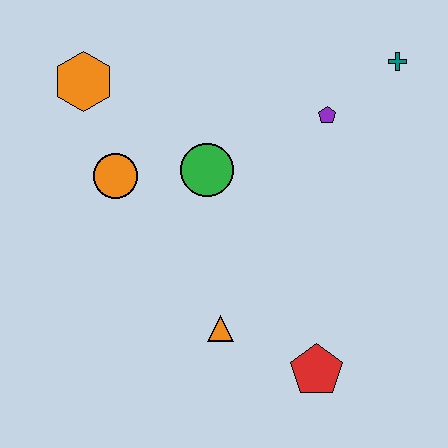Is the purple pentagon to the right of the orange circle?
Yes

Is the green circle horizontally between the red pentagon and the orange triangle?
No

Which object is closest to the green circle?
The orange circle is closest to the green circle.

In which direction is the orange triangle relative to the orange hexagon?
The orange triangle is below the orange hexagon.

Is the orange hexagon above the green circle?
Yes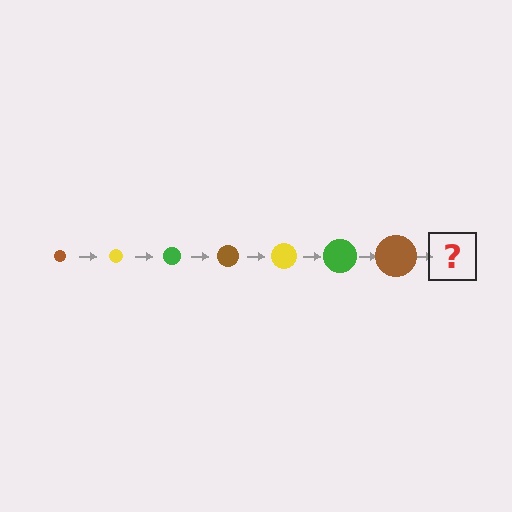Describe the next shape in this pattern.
It should be a yellow circle, larger than the previous one.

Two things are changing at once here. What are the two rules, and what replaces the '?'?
The two rules are that the circle grows larger each step and the color cycles through brown, yellow, and green. The '?' should be a yellow circle, larger than the previous one.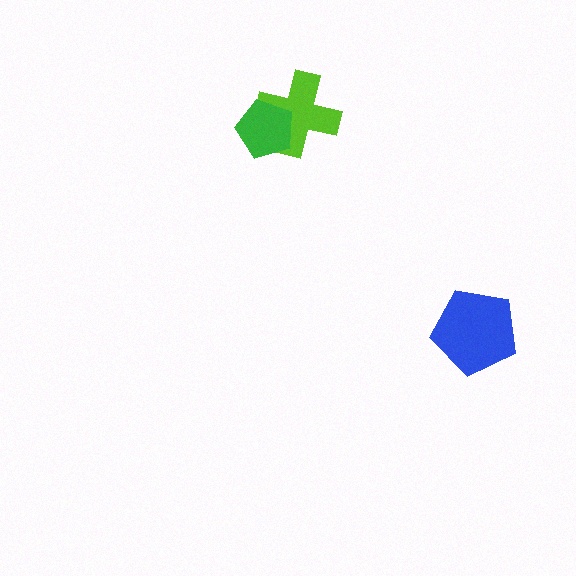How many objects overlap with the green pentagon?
1 object overlaps with the green pentagon.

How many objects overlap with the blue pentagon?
0 objects overlap with the blue pentagon.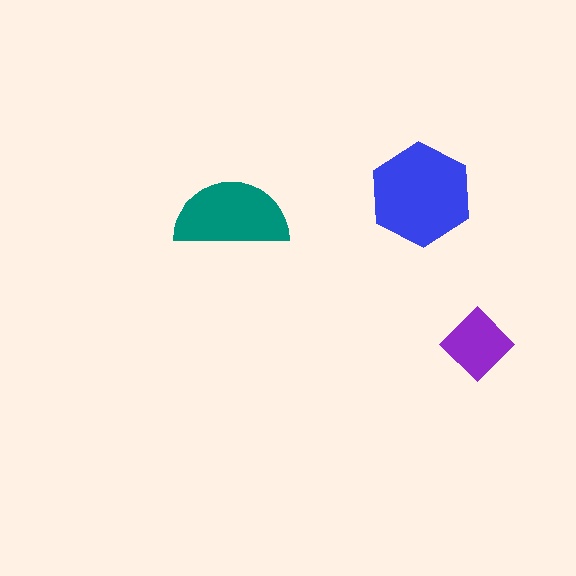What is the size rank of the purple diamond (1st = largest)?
3rd.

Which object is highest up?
The blue hexagon is topmost.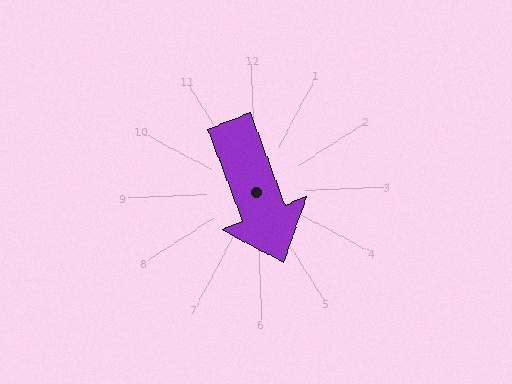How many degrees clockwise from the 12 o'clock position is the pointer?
Approximately 161 degrees.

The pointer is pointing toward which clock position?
Roughly 5 o'clock.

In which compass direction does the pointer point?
South.